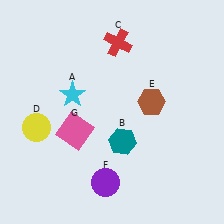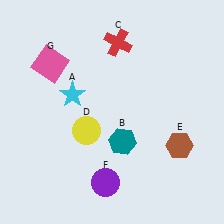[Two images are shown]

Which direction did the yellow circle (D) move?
The yellow circle (D) moved right.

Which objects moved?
The objects that moved are: the yellow circle (D), the brown hexagon (E), the pink square (G).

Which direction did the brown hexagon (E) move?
The brown hexagon (E) moved down.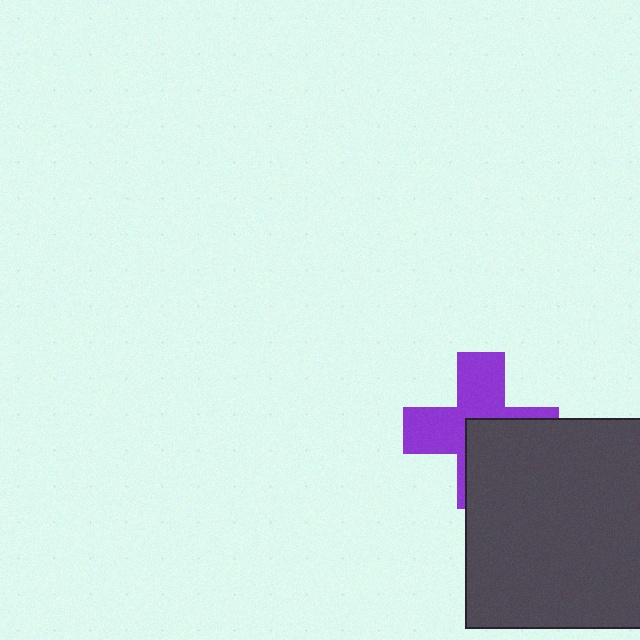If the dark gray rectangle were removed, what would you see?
You would see the complete purple cross.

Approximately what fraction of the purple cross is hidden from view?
Roughly 45% of the purple cross is hidden behind the dark gray rectangle.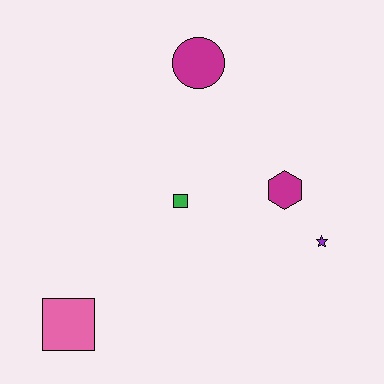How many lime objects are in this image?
There are no lime objects.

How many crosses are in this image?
There are no crosses.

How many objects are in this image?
There are 5 objects.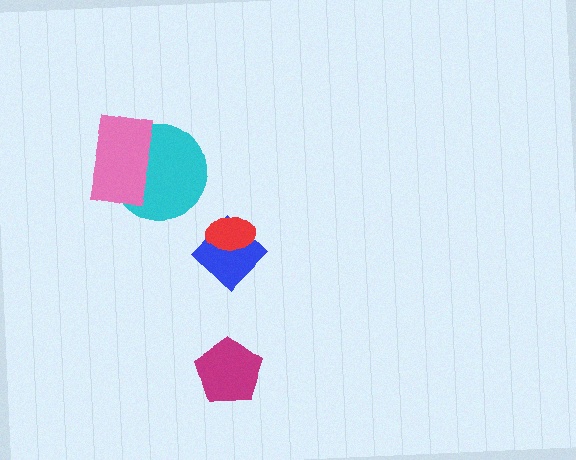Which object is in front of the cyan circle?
The pink rectangle is in front of the cyan circle.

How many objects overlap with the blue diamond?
1 object overlaps with the blue diamond.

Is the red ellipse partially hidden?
No, no other shape covers it.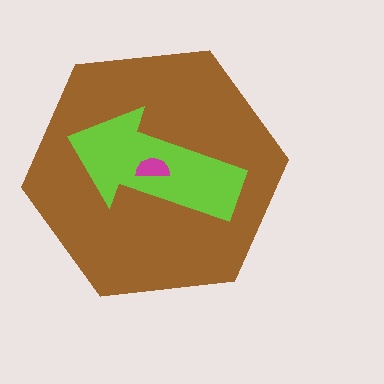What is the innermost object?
The magenta semicircle.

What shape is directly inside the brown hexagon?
The lime arrow.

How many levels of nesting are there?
3.